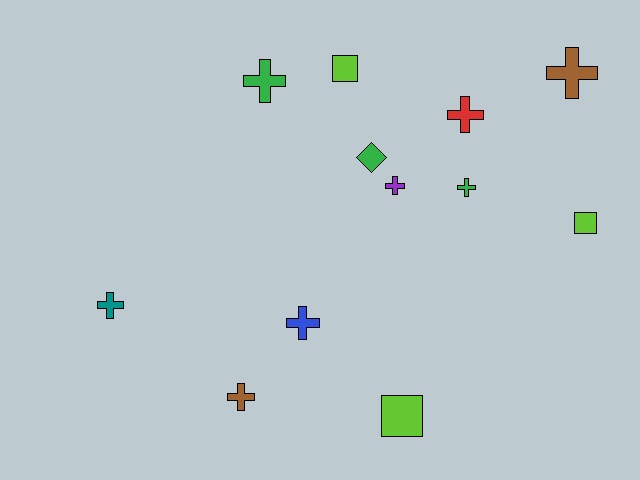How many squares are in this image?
There are 3 squares.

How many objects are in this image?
There are 12 objects.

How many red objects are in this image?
There is 1 red object.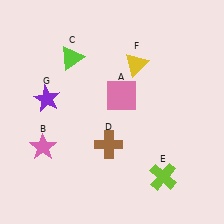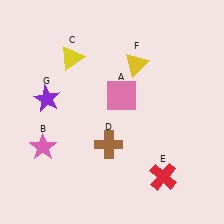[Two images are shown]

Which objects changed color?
C changed from lime to yellow. E changed from lime to red.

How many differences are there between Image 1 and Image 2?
There are 2 differences between the two images.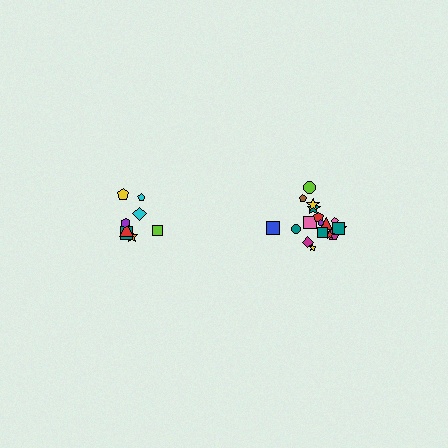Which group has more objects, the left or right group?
The right group.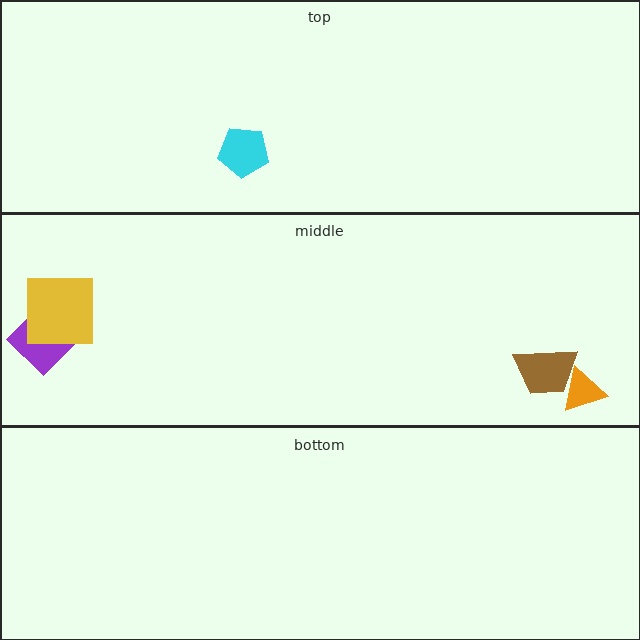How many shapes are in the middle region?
4.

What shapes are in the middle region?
The purple diamond, the orange triangle, the yellow square, the brown trapezoid.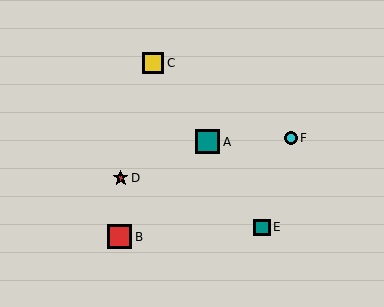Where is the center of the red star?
The center of the red star is at (121, 178).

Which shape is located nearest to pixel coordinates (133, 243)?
The red square (labeled B) at (120, 237) is nearest to that location.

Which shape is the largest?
The red square (labeled B) is the largest.